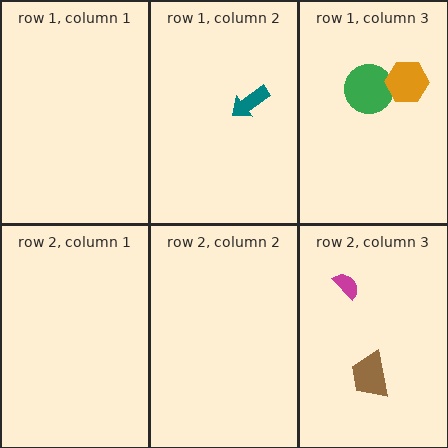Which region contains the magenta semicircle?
The row 2, column 3 region.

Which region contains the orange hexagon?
The row 1, column 3 region.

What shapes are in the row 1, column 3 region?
The green circle, the orange hexagon.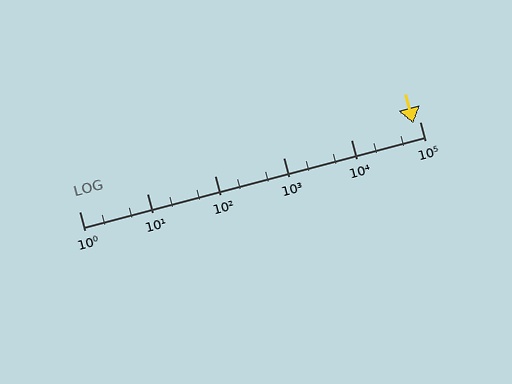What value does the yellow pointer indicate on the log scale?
The pointer indicates approximately 82000.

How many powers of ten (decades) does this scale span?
The scale spans 5 decades, from 1 to 100000.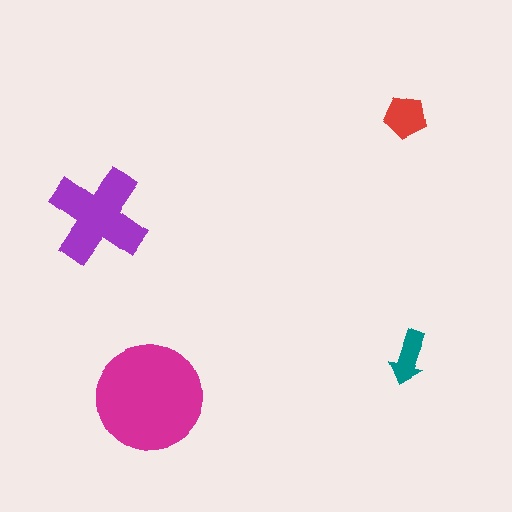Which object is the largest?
The magenta circle.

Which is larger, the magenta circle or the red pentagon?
The magenta circle.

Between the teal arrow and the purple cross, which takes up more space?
The purple cross.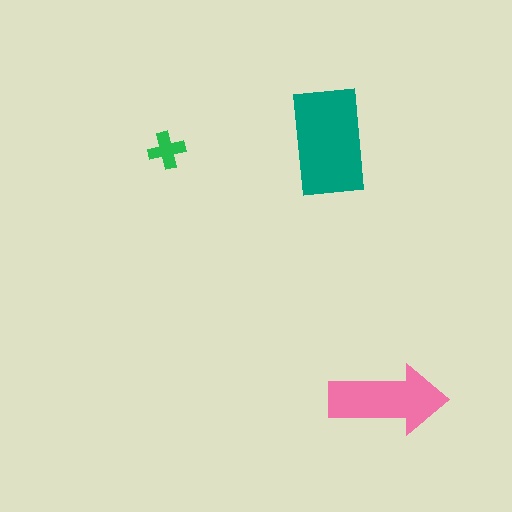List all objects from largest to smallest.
The teal rectangle, the pink arrow, the green cross.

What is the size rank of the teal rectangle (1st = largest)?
1st.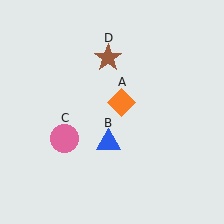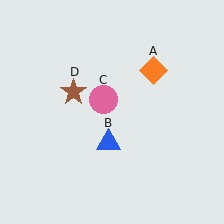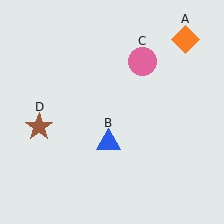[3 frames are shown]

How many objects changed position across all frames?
3 objects changed position: orange diamond (object A), pink circle (object C), brown star (object D).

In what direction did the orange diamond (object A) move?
The orange diamond (object A) moved up and to the right.